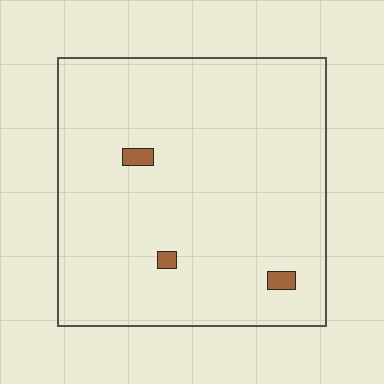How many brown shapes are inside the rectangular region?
3.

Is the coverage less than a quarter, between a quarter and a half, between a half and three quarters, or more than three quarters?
Less than a quarter.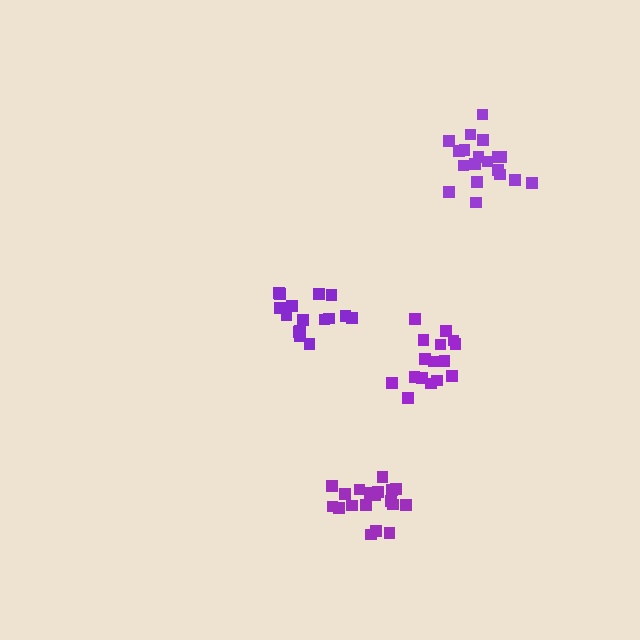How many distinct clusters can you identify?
There are 4 distinct clusters.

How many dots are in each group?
Group 1: 16 dots, Group 2: 20 dots, Group 3: 16 dots, Group 4: 19 dots (71 total).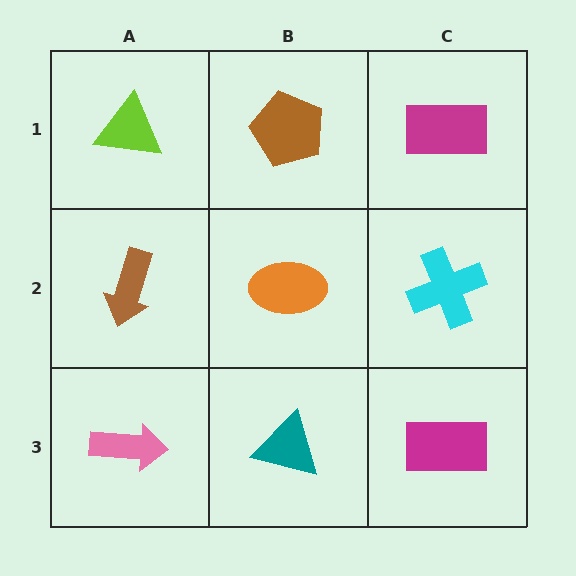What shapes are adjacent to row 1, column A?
A brown arrow (row 2, column A), a brown pentagon (row 1, column B).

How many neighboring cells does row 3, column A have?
2.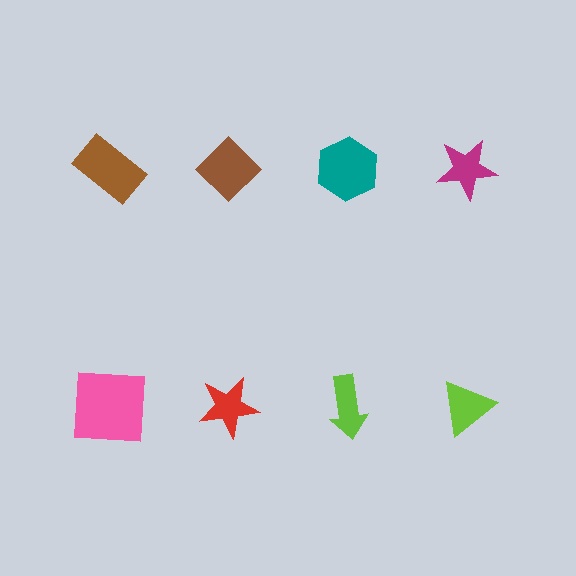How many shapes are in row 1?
4 shapes.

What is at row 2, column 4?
A lime triangle.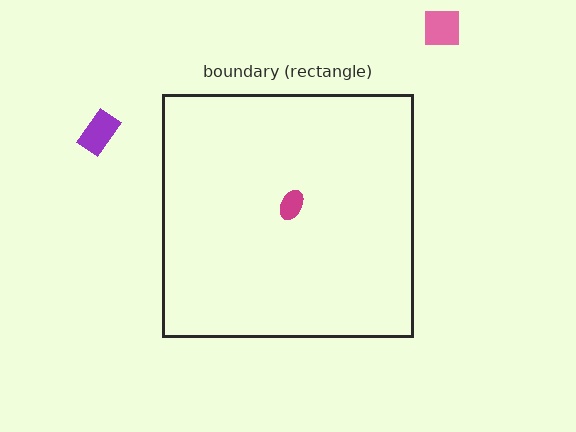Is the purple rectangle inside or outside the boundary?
Outside.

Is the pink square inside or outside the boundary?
Outside.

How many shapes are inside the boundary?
1 inside, 2 outside.